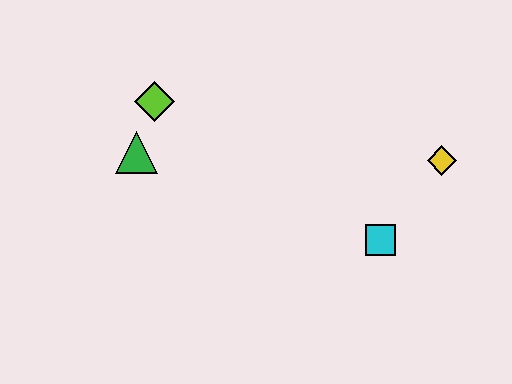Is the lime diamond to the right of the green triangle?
Yes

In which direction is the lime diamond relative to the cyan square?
The lime diamond is to the left of the cyan square.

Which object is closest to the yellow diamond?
The cyan square is closest to the yellow diamond.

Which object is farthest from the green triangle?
The yellow diamond is farthest from the green triangle.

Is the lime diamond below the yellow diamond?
No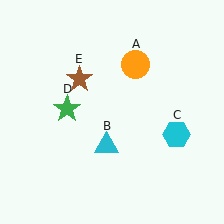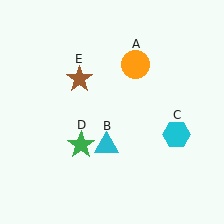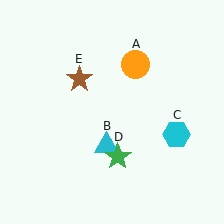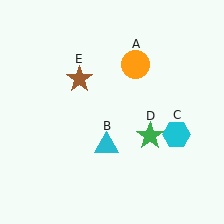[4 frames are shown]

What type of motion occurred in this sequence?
The green star (object D) rotated counterclockwise around the center of the scene.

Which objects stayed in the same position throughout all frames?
Orange circle (object A) and cyan triangle (object B) and cyan hexagon (object C) and brown star (object E) remained stationary.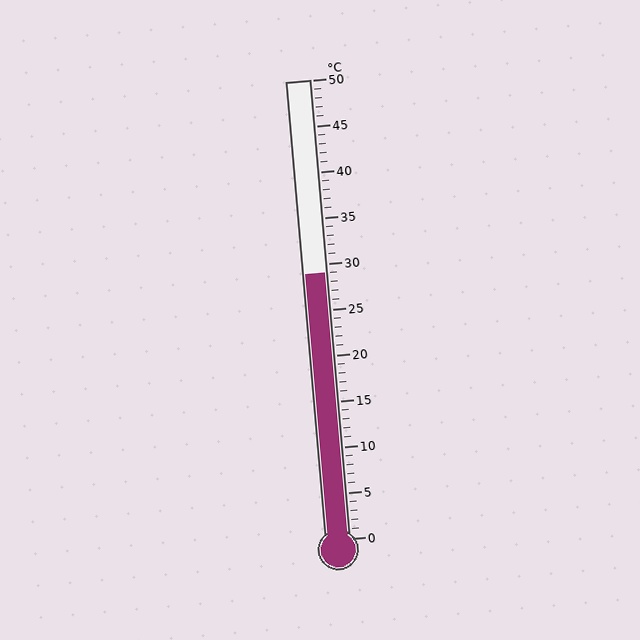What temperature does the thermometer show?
The thermometer shows approximately 29°C.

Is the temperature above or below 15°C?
The temperature is above 15°C.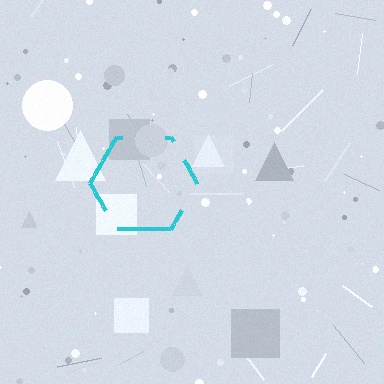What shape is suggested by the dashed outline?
The dashed outline suggests a hexagon.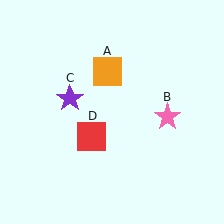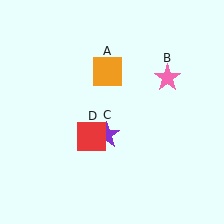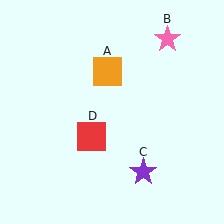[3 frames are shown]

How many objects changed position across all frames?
2 objects changed position: pink star (object B), purple star (object C).